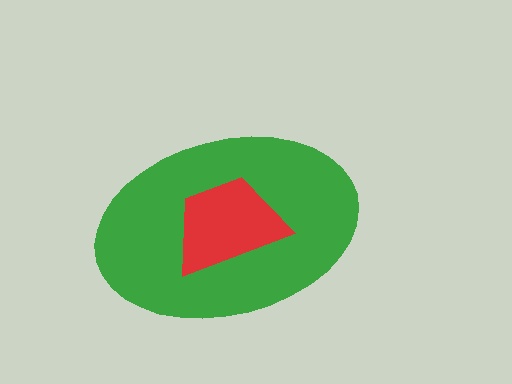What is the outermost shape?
The green ellipse.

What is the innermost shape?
The red trapezoid.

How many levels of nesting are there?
2.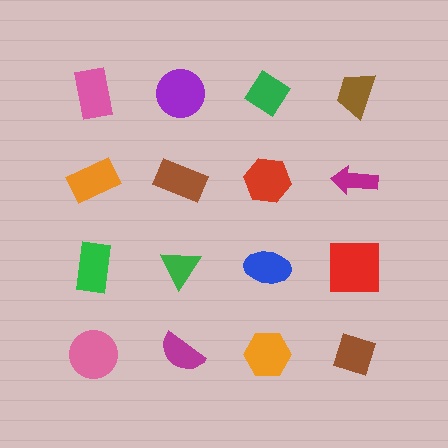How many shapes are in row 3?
4 shapes.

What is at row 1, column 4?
A brown trapezoid.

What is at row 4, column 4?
A brown diamond.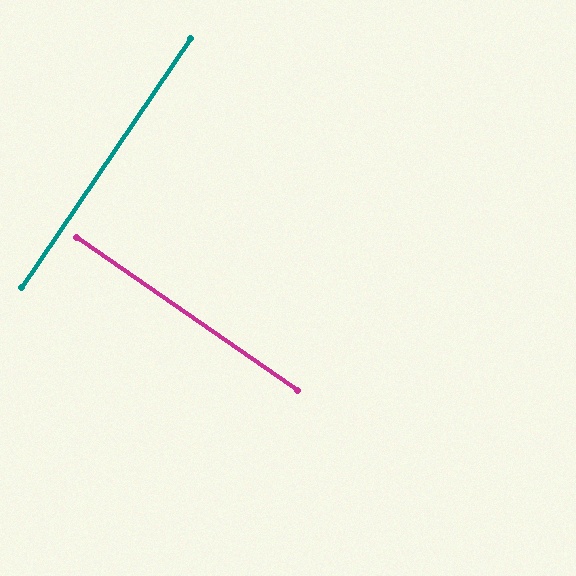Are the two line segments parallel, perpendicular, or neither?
Perpendicular — they meet at approximately 89°.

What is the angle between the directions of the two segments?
Approximately 89 degrees.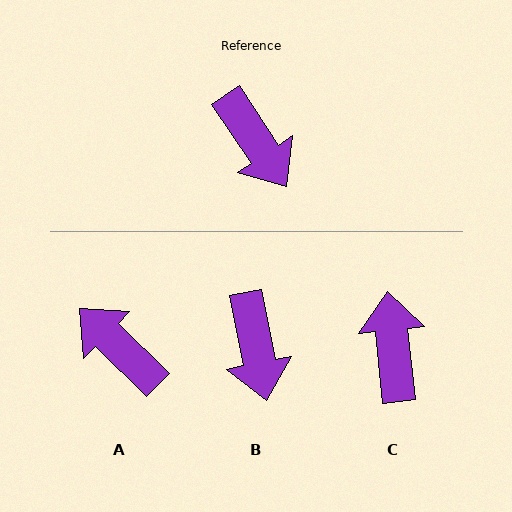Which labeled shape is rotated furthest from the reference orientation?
A, about 168 degrees away.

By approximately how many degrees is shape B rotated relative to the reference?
Approximately 23 degrees clockwise.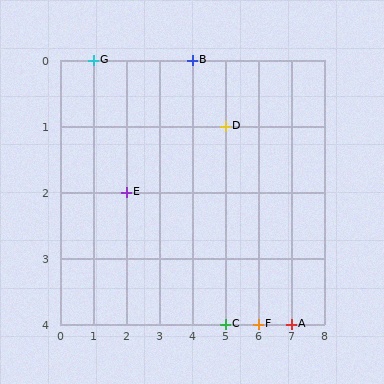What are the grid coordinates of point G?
Point G is at grid coordinates (1, 0).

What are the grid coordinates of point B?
Point B is at grid coordinates (4, 0).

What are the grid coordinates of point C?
Point C is at grid coordinates (5, 4).